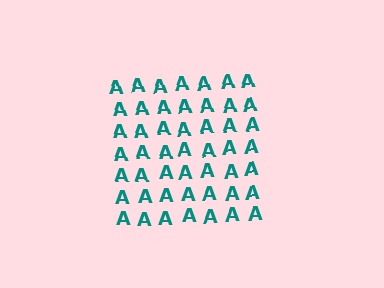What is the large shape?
The large shape is a square.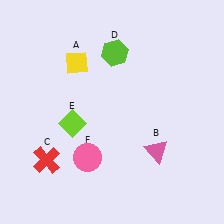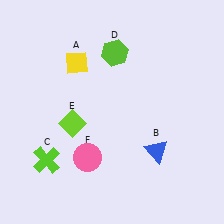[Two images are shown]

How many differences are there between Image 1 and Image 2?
There are 2 differences between the two images.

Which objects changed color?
B changed from pink to blue. C changed from red to lime.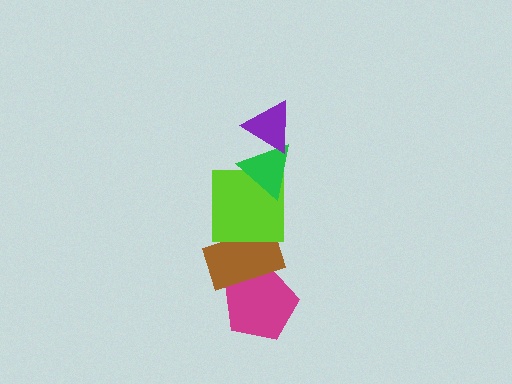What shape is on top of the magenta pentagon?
The brown rectangle is on top of the magenta pentagon.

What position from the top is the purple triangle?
The purple triangle is 1st from the top.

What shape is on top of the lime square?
The green triangle is on top of the lime square.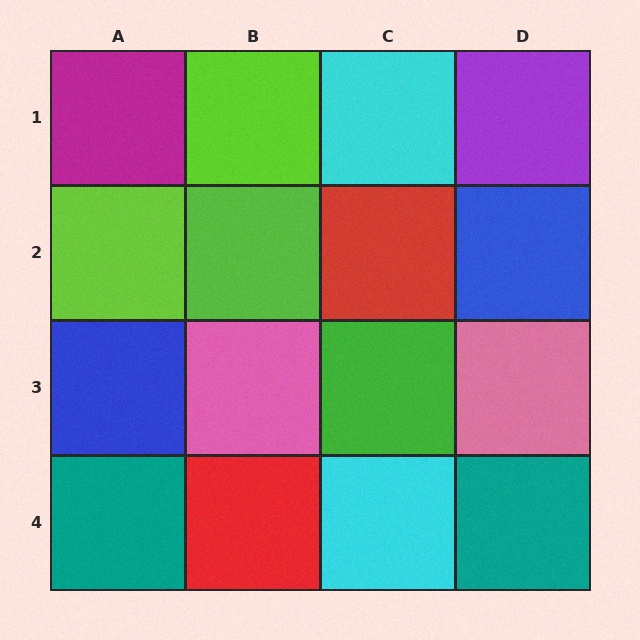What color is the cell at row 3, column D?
Pink.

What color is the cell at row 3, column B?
Pink.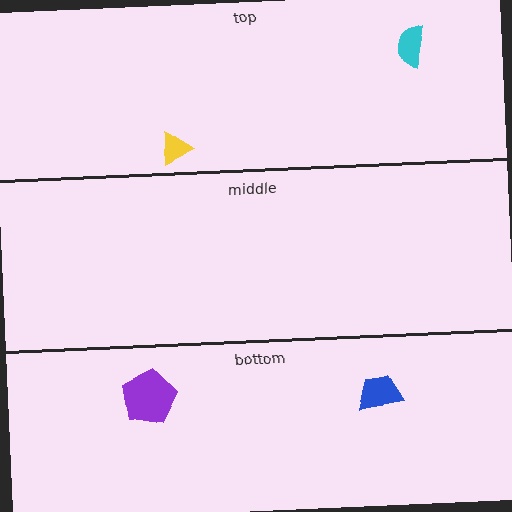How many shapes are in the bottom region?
2.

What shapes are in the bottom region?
The purple pentagon, the blue trapezoid.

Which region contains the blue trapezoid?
The bottom region.